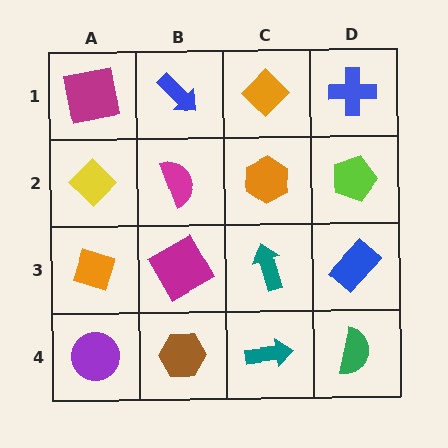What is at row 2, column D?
A lime pentagon.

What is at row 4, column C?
A teal arrow.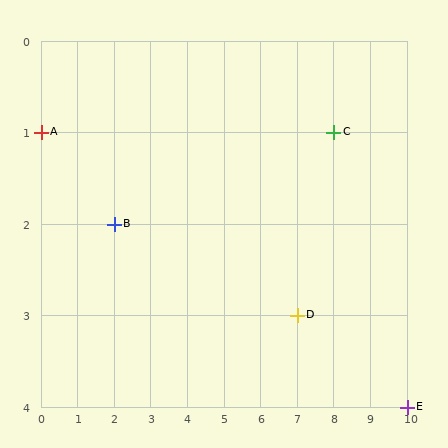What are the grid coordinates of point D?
Point D is at grid coordinates (7, 3).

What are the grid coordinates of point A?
Point A is at grid coordinates (0, 1).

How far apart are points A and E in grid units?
Points A and E are 10 columns and 3 rows apart (about 10.4 grid units diagonally).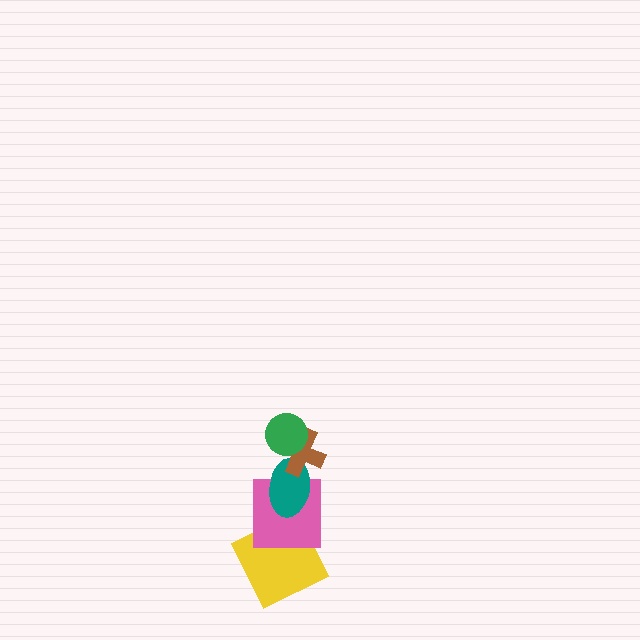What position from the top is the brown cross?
The brown cross is 2nd from the top.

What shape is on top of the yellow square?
The pink square is on top of the yellow square.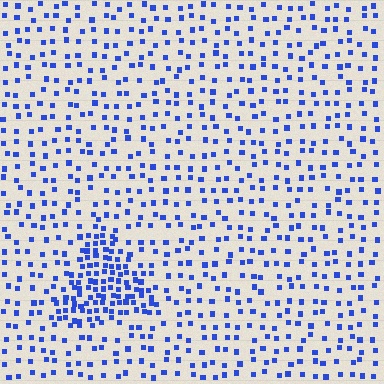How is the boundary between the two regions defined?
The boundary is defined by a change in element density (approximately 2.5x ratio). All elements are the same color, size, and shape.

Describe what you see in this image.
The image contains small blue elements arranged at two different densities. A triangle-shaped region is visible where the elements are more densely packed than the surrounding area.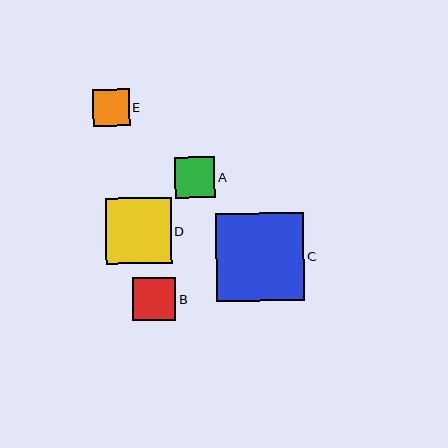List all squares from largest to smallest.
From largest to smallest: C, D, B, A, E.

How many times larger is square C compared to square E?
Square C is approximately 2.4 times the size of square E.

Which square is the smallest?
Square E is the smallest with a size of approximately 37 pixels.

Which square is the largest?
Square C is the largest with a size of approximately 89 pixels.